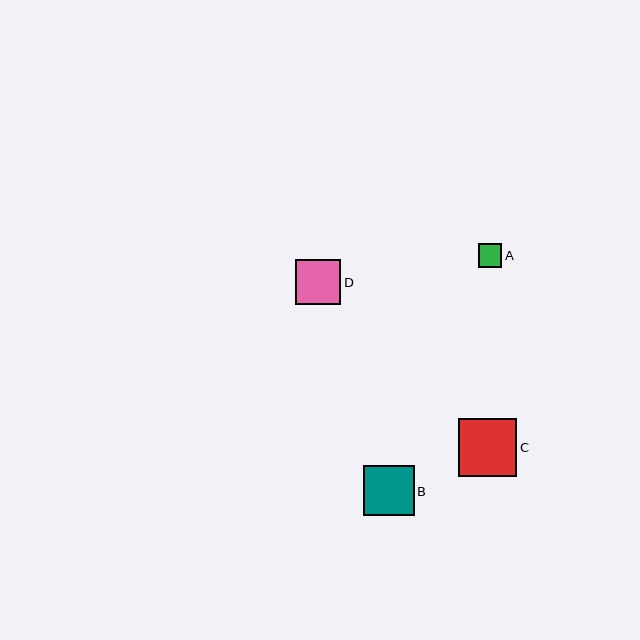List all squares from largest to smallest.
From largest to smallest: C, B, D, A.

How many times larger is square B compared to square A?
Square B is approximately 2.2 times the size of square A.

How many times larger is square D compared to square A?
Square D is approximately 1.9 times the size of square A.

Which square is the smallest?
Square A is the smallest with a size of approximately 23 pixels.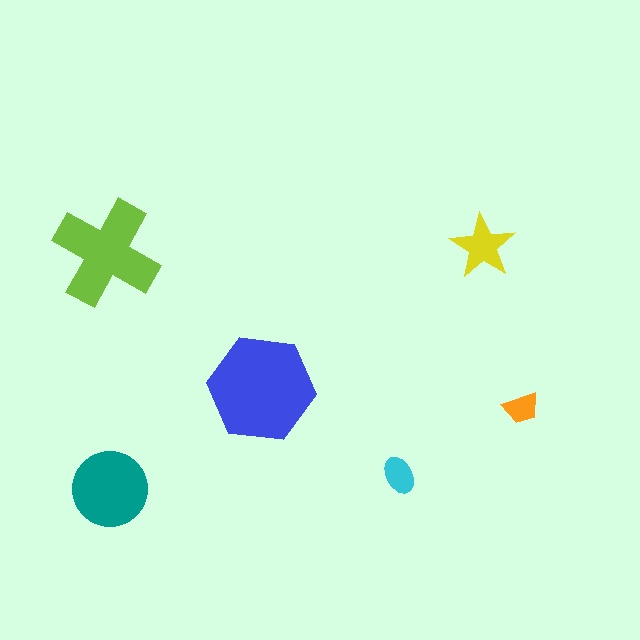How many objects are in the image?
There are 6 objects in the image.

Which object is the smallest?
The orange trapezoid.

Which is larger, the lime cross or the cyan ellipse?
The lime cross.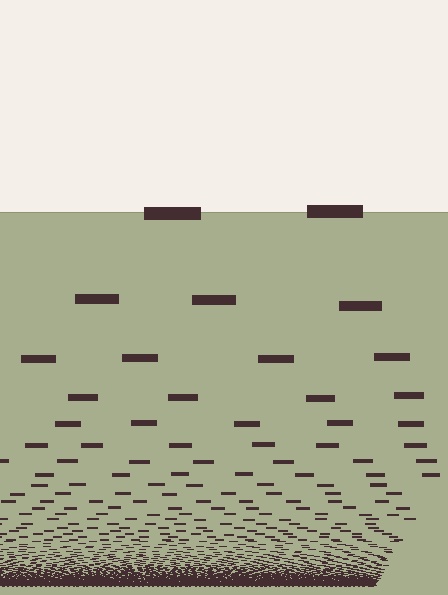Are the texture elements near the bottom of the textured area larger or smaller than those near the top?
Smaller. The gradient is inverted — elements near the bottom are smaller and denser.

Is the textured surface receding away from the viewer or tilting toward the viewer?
The surface appears to tilt toward the viewer. Texture elements get larger and sparser toward the top.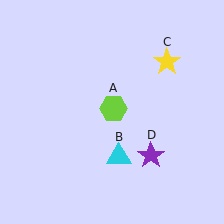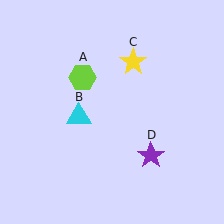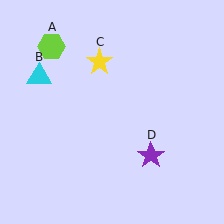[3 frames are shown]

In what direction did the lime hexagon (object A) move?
The lime hexagon (object A) moved up and to the left.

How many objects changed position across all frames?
3 objects changed position: lime hexagon (object A), cyan triangle (object B), yellow star (object C).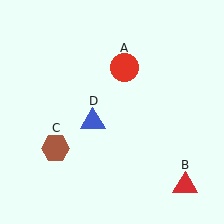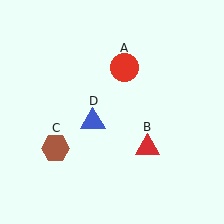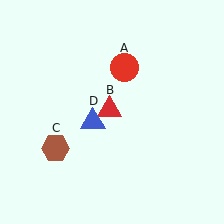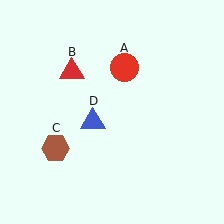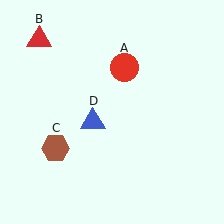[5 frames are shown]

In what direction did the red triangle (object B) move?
The red triangle (object B) moved up and to the left.